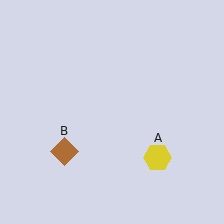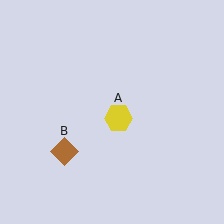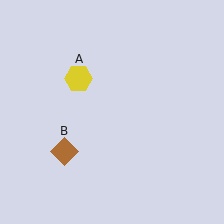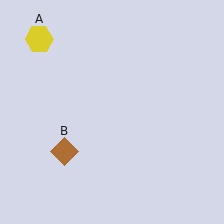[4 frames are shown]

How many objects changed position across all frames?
1 object changed position: yellow hexagon (object A).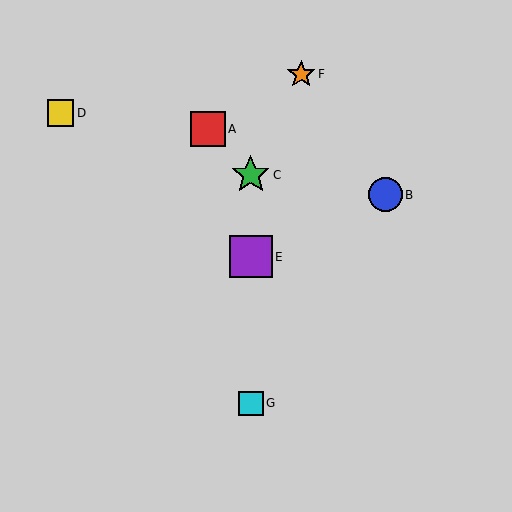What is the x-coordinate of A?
Object A is at x≈208.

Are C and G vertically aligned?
Yes, both are at x≈251.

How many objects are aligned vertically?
3 objects (C, E, G) are aligned vertically.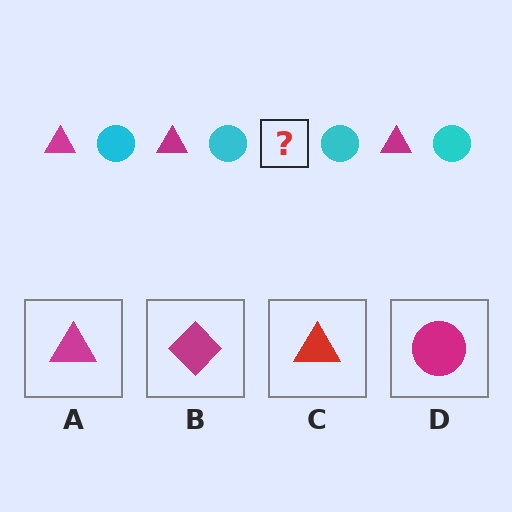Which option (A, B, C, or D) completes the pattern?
A.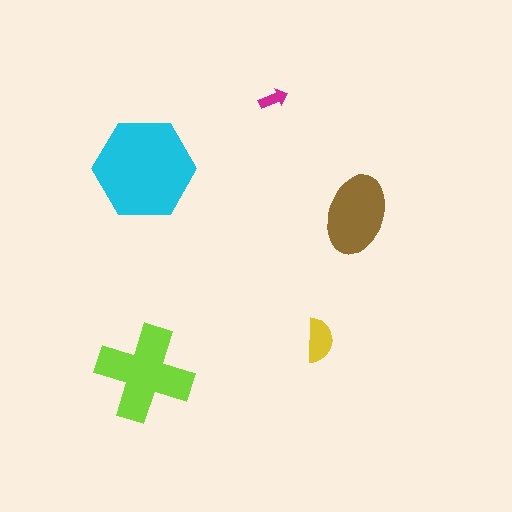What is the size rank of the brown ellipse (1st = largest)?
3rd.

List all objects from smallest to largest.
The magenta arrow, the yellow semicircle, the brown ellipse, the lime cross, the cyan hexagon.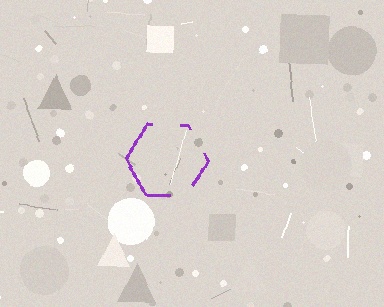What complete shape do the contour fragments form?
The contour fragments form a hexagon.